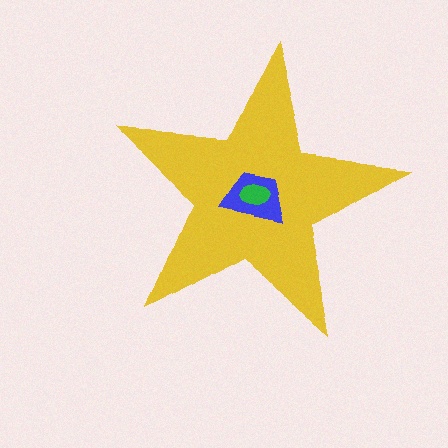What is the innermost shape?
The green ellipse.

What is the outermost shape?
The yellow star.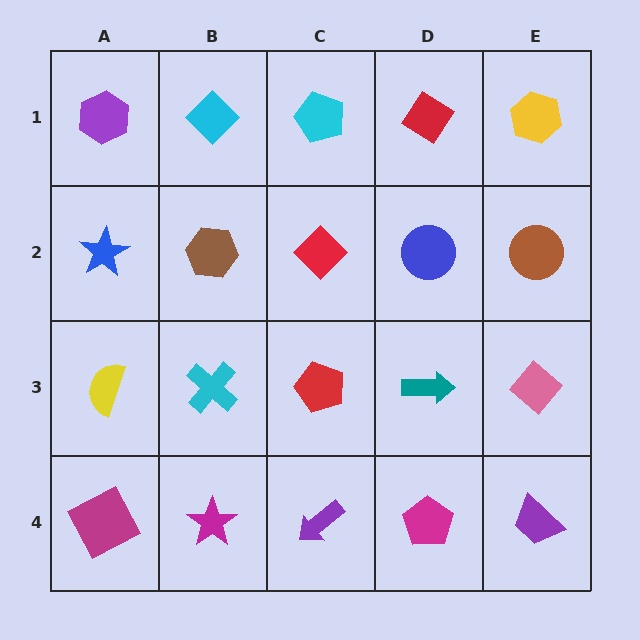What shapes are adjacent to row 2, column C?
A cyan pentagon (row 1, column C), a red pentagon (row 3, column C), a brown hexagon (row 2, column B), a blue circle (row 2, column D).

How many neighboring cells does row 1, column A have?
2.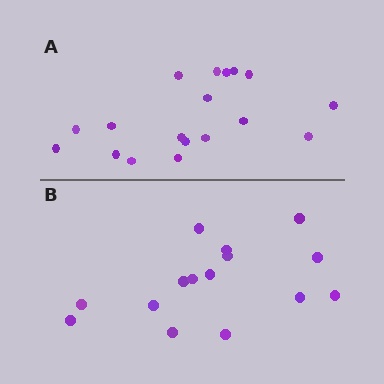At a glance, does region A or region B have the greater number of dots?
Region A (the top region) has more dots.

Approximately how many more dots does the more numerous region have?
Region A has just a few more — roughly 2 or 3 more dots than region B.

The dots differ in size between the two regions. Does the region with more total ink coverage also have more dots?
No. Region B has more total ink coverage because its dots are larger, but region A actually contains more individual dots. Total area can be misleading — the number of items is what matters here.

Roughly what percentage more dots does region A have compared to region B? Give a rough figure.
About 20% more.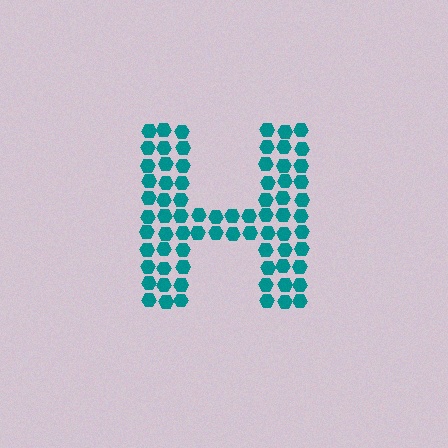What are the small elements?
The small elements are hexagons.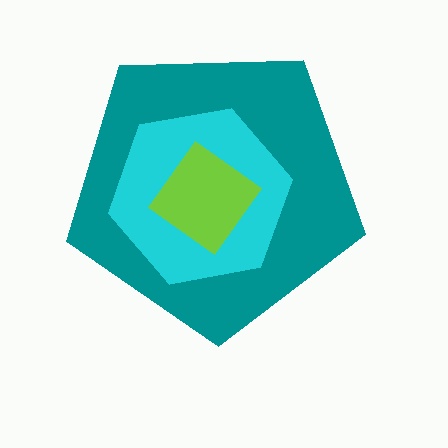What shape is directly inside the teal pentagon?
The cyan hexagon.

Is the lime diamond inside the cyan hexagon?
Yes.